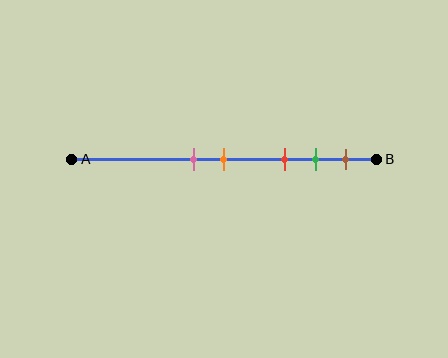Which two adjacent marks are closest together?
The pink and orange marks are the closest adjacent pair.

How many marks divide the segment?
There are 5 marks dividing the segment.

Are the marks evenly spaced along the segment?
No, the marks are not evenly spaced.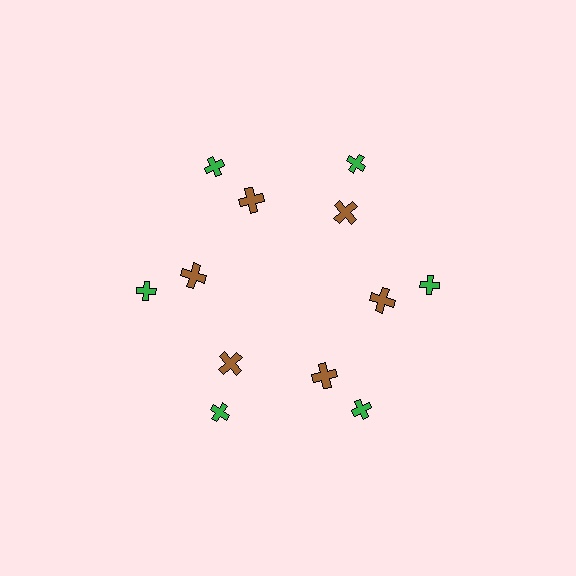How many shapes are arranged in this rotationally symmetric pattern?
There are 12 shapes, arranged in 6 groups of 2.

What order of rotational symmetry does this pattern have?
This pattern has 6-fold rotational symmetry.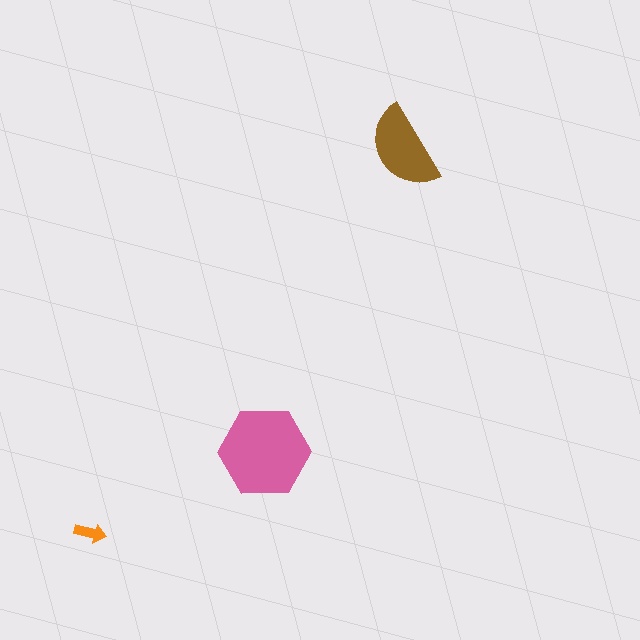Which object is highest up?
The brown semicircle is topmost.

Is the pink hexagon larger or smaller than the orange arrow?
Larger.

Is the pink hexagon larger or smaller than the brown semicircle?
Larger.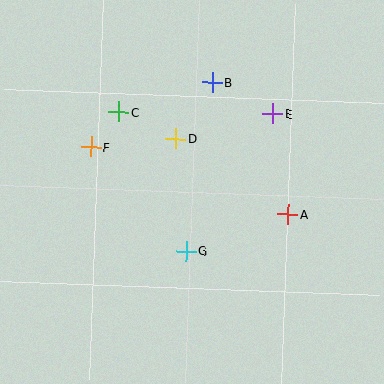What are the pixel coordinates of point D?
Point D is at (176, 139).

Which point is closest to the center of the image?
Point D at (176, 139) is closest to the center.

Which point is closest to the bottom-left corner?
Point G is closest to the bottom-left corner.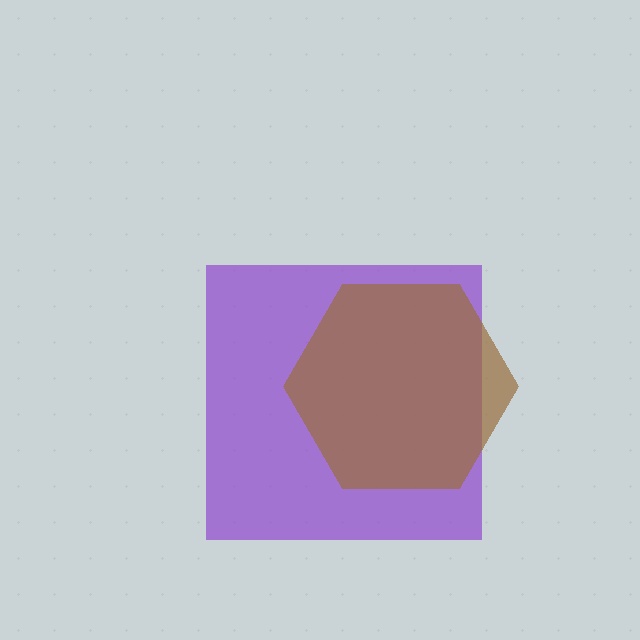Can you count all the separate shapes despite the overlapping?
Yes, there are 2 separate shapes.